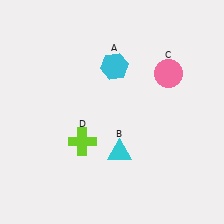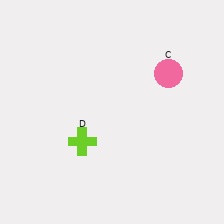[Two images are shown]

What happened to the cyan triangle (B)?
The cyan triangle (B) was removed in Image 2. It was in the bottom-right area of Image 1.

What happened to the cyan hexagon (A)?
The cyan hexagon (A) was removed in Image 2. It was in the top-right area of Image 1.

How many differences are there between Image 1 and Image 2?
There are 2 differences between the two images.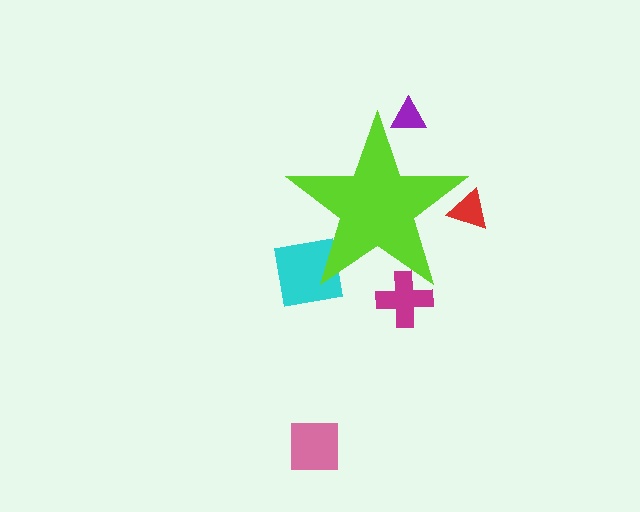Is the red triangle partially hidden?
Yes, the red triangle is partially hidden behind the lime star.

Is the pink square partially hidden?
No, the pink square is fully visible.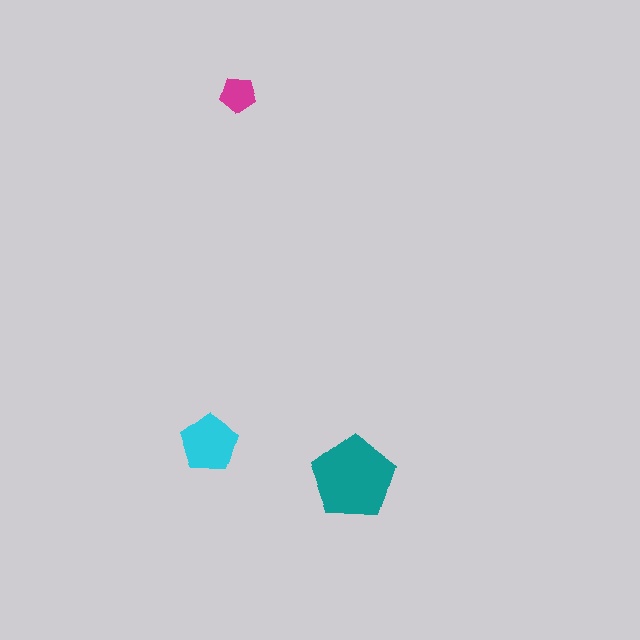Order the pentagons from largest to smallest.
the teal one, the cyan one, the magenta one.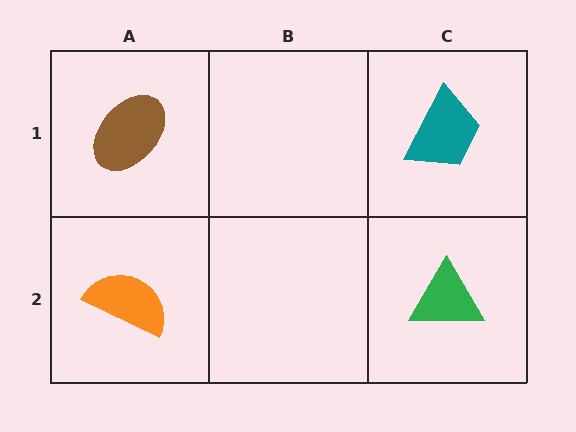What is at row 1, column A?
A brown ellipse.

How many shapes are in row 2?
2 shapes.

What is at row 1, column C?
A teal trapezoid.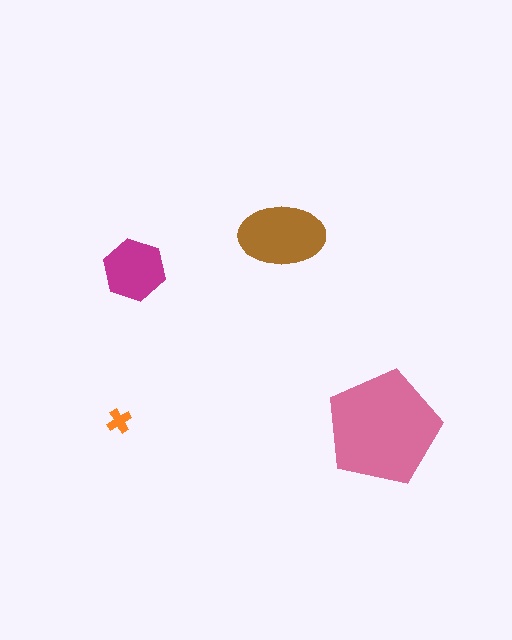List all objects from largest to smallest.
The pink pentagon, the brown ellipse, the magenta hexagon, the orange cross.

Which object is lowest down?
The pink pentagon is bottommost.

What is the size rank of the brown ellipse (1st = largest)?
2nd.